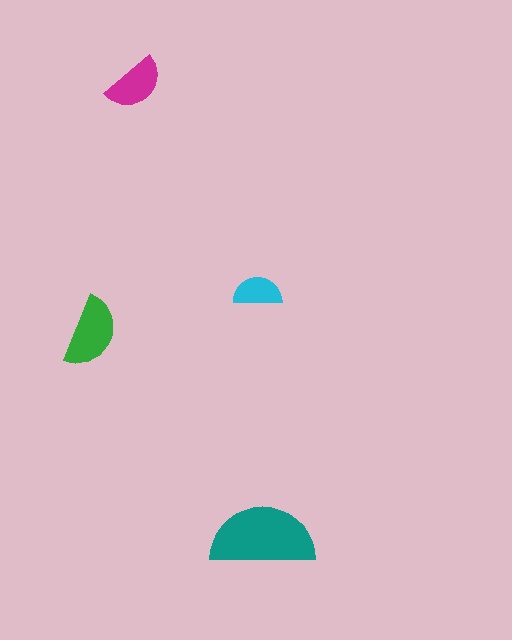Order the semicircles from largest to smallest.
the teal one, the green one, the magenta one, the cyan one.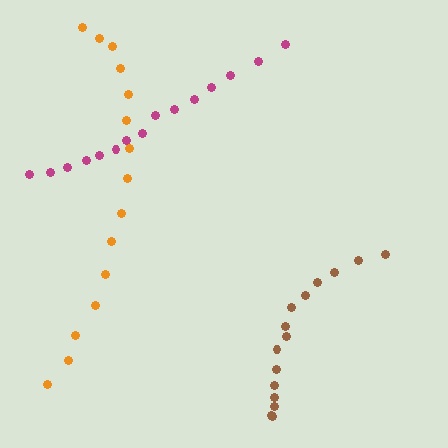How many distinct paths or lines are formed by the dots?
There are 3 distinct paths.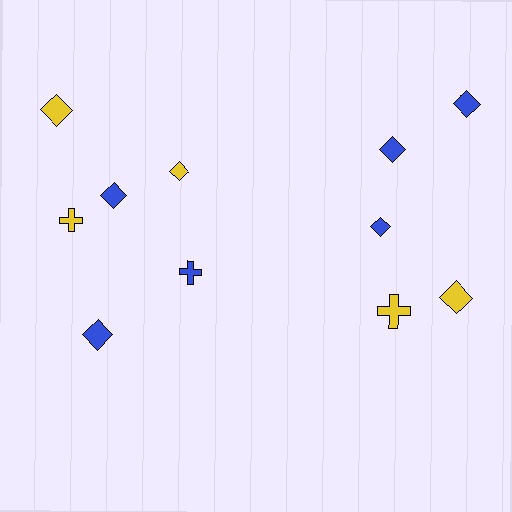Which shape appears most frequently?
Diamond, with 8 objects.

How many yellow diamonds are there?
There are 3 yellow diamonds.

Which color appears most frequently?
Blue, with 6 objects.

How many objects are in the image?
There are 11 objects.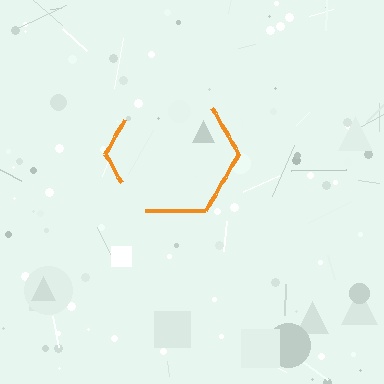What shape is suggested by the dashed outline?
The dashed outline suggests a hexagon.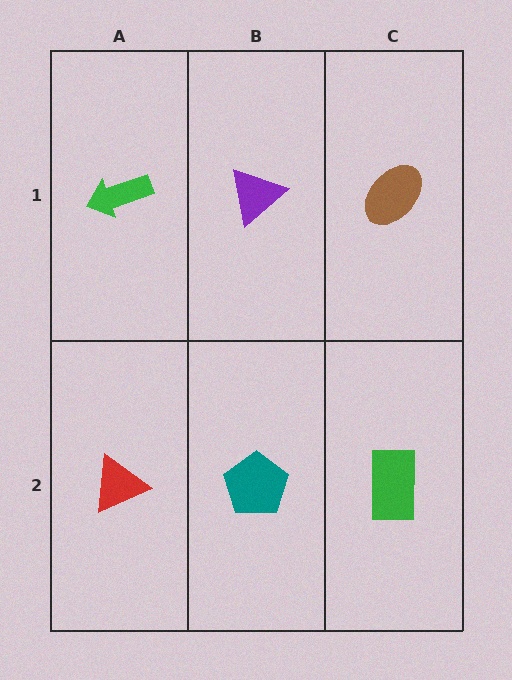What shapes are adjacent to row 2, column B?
A purple triangle (row 1, column B), a red triangle (row 2, column A), a green rectangle (row 2, column C).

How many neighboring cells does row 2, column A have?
2.